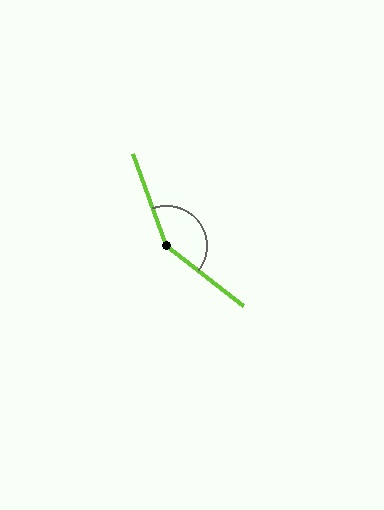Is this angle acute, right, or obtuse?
It is obtuse.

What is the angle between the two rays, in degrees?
Approximately 148 degrees.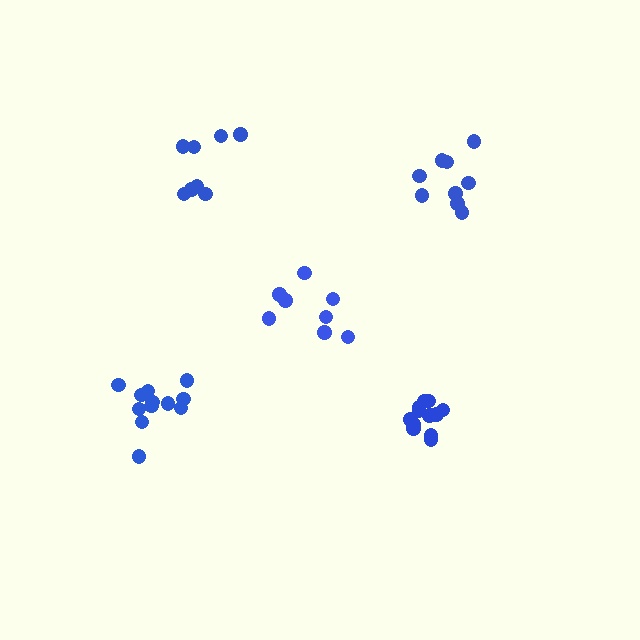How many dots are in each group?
Group 1: 12 dots, Group 2: 8 dots, Group 3: 9 dots, Group 4: 12 dots, Group 5: 8 dots (49 total).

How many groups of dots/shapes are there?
There are 5 groups.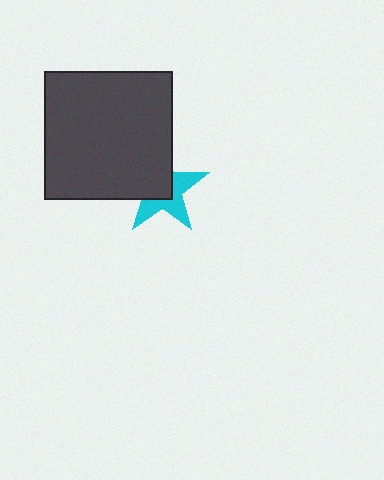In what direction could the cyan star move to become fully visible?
The cyan star could move toward the lower-right. That would shift it out from behind the dark gray square entirely.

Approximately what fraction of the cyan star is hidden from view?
Roughly 52% of the cyan star is hidden behind the dark gray square.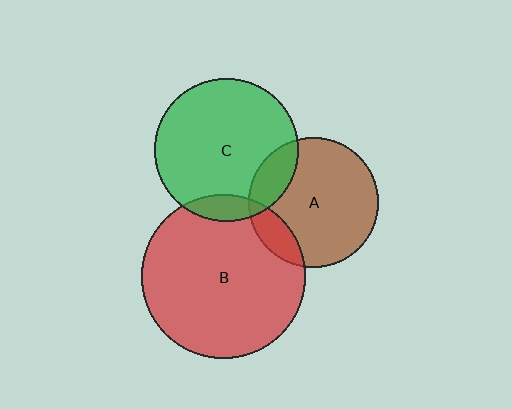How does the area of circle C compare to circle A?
Approximately 1.2 times.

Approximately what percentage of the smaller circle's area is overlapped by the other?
Approximately 15%.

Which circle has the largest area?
Circle B (red).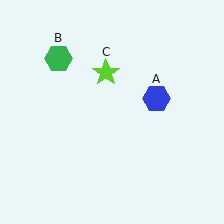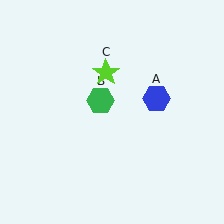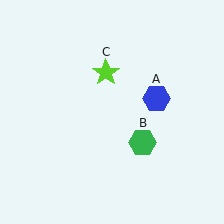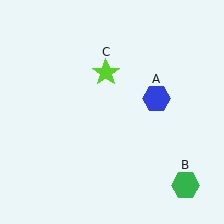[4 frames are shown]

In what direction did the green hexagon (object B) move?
The green hexagon (object B) moved down and to the right.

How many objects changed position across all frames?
1 object changed position: green hexagon (object B).